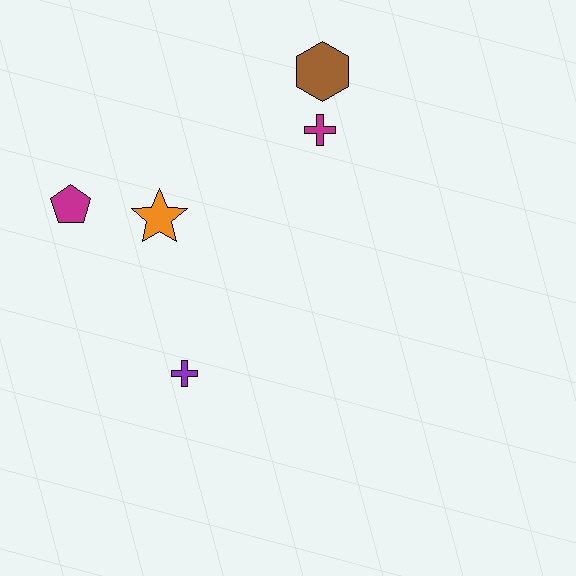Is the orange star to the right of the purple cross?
No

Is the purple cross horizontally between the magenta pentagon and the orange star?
No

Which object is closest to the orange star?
The magenta pentagon is closest to the orange star.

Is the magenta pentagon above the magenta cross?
No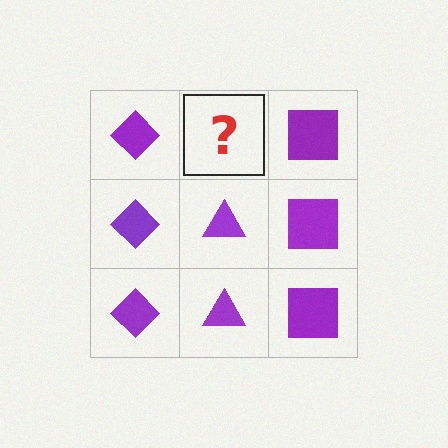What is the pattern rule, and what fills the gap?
The rule is that each column has a consistent shape. The gap should be filled with a purple triangle.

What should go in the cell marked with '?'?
The missing cell should contain a purple triangle.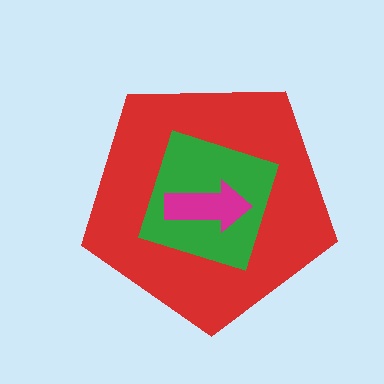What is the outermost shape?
The red pentagon.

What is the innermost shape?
The magenta arrow.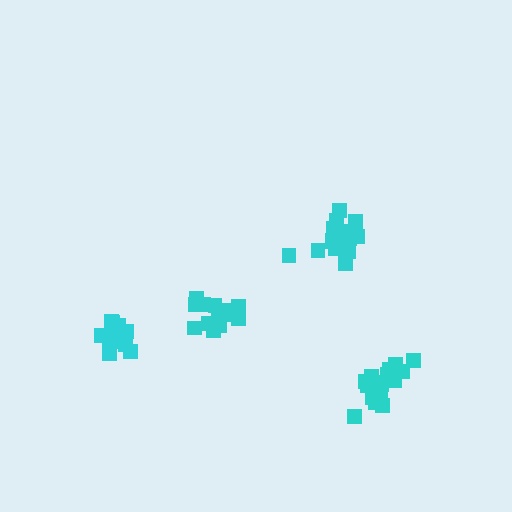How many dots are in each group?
Group 1: 19 dots, Group 2: 14 dots, Group 3: 18 dots, Group 4: 16 dots (67 total).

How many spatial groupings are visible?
There are 4 spatial groupings.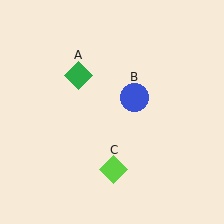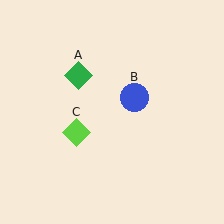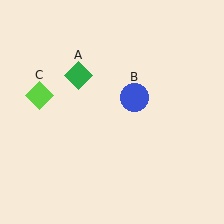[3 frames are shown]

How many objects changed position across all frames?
1 object changed position: lime diamond (object C).